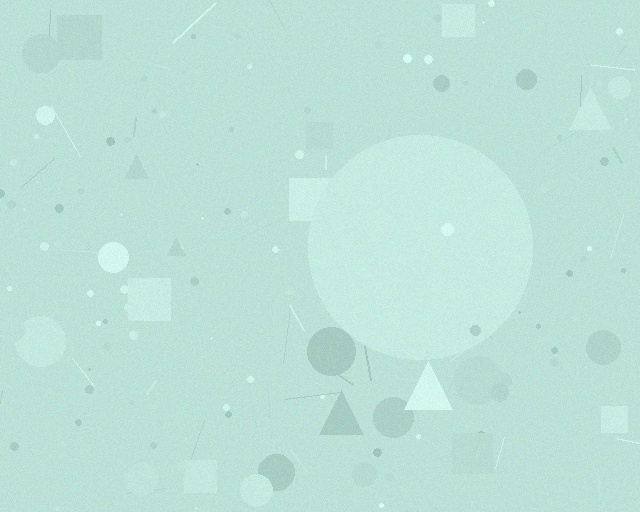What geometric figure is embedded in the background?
A circle is embedded in the background.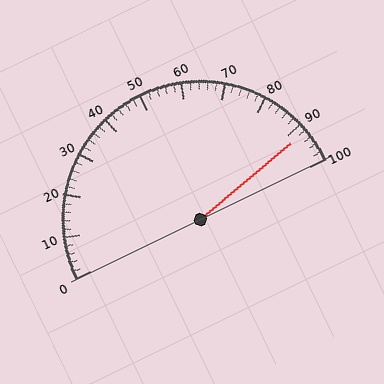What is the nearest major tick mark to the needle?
The nearest major tick mark is 90.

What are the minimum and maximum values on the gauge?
The gauge ranges from 0 to 100.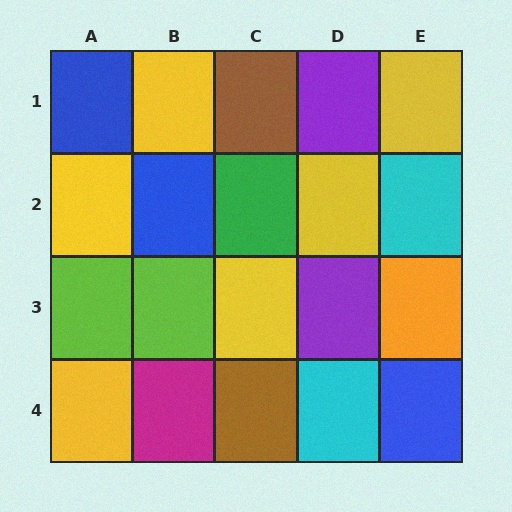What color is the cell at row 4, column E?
Blue.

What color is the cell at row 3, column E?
Orange.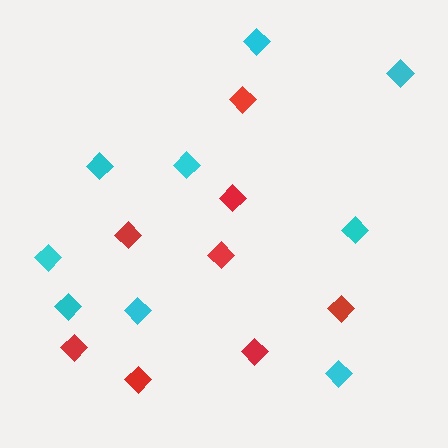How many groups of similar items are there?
There are 2 groups: one group of red diamonds (8) and one group of cyan diamonds (9).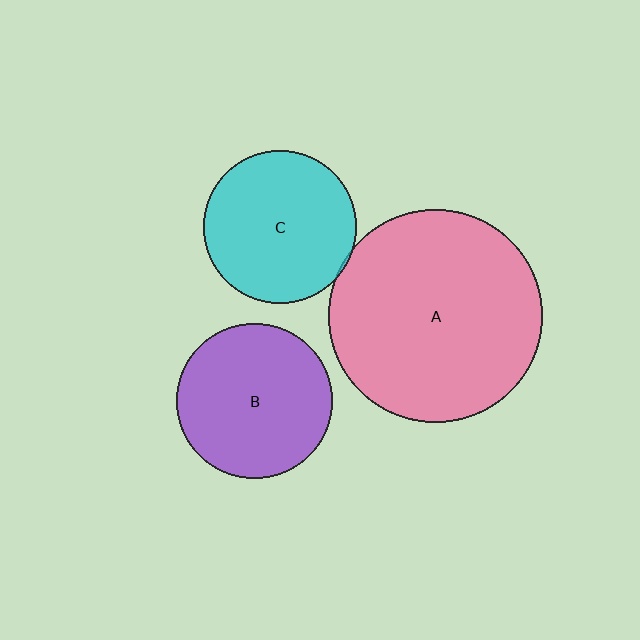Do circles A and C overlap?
Yes.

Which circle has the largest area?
Circle A (pink).